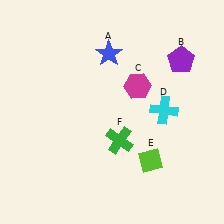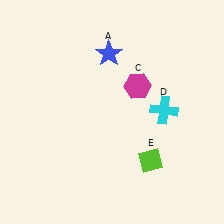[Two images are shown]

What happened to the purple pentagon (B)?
The purple pentagon (B) was removed in Image 2. It was in the top-right area of Image 1.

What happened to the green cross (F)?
The green cross (F) was removed in Image 2. It was in the bottom-right area of Image 1.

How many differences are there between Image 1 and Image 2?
There are 2 differences between the two images.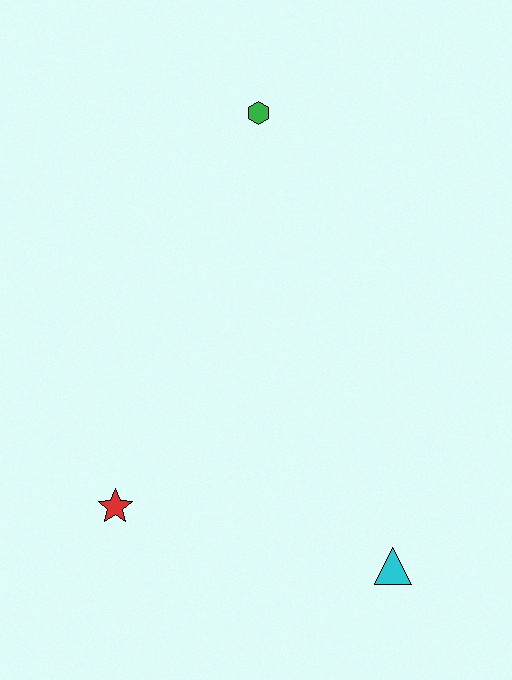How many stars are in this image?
There is 1 star.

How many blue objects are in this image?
There are no blue objects.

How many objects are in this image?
There are 3 objects.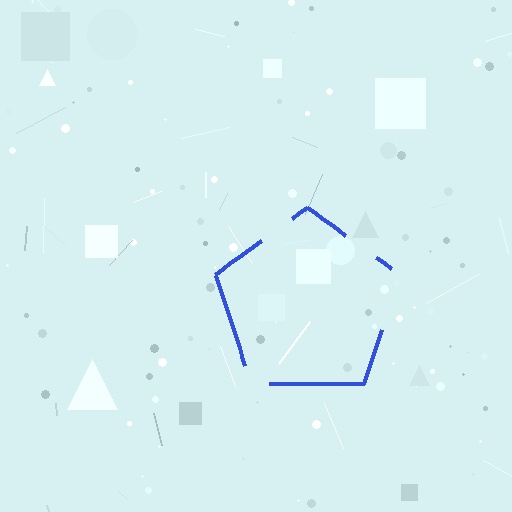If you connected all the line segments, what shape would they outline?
They would outline a pentagon.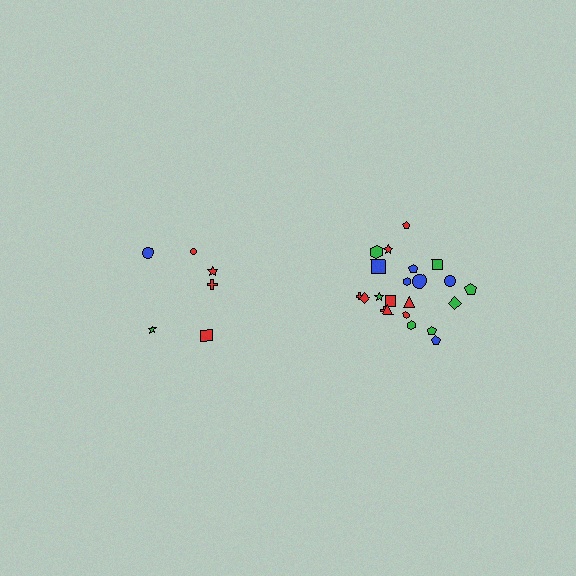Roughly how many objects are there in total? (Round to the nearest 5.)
Roughly 30 objects in total.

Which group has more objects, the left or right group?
The right group.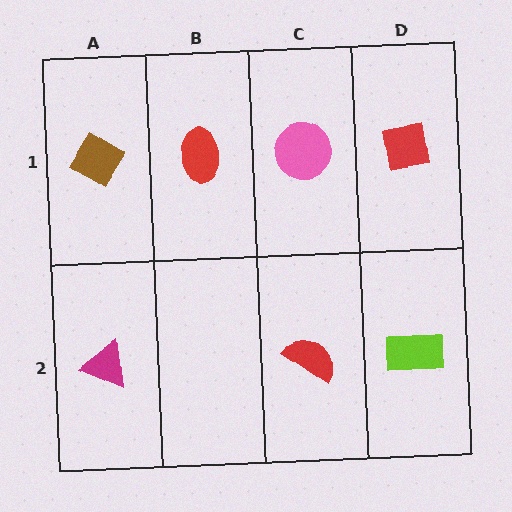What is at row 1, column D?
A red square.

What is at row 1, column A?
A brown diamond.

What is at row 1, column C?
A pink circle.